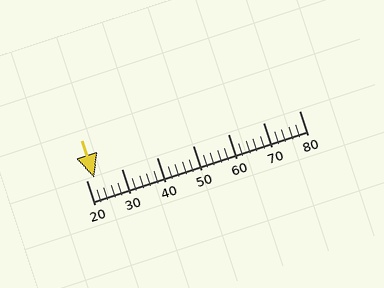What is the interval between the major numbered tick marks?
The major tick marks are spaced 10 units apart.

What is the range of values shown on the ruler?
The ruler shows values from 20 to 80.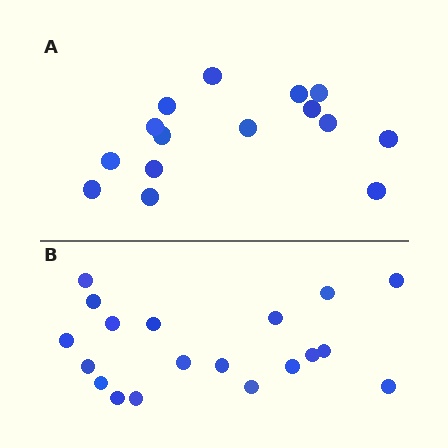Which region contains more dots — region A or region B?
Region B (the bottom region) has more dots.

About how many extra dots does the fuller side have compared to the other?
Region B has about 4 more dots than region A.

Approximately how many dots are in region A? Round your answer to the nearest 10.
About 20 dots. (The exact count is 15, which rounds to 20.)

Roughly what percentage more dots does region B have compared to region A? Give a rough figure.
About 25% more.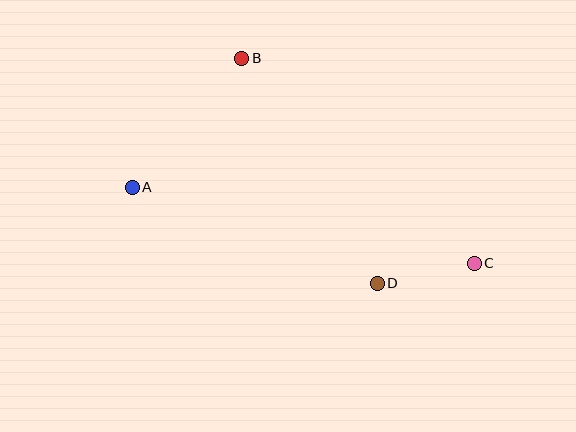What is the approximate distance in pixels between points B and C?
The distance between B and C is approximately 310 pixels.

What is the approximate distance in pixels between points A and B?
The distance between A and B is approximately 169 pixels.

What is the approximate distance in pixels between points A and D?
The distance between A and D is approximately 263 pixels.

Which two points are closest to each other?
Points C and D are closest to each other.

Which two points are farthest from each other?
Points A and C are farthest from each other.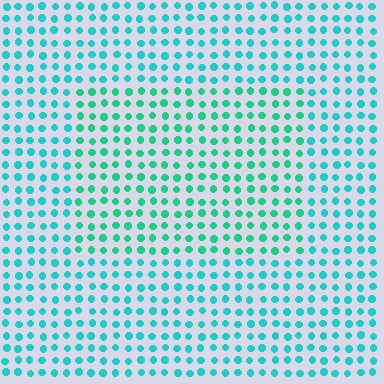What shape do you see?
I see a rectangle.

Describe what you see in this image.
The image is filled with small cyan elements in a uniform arrangement. A rectangle-shaped region is visible where the elements are tinted to a slightly different hue, forming a subtle color boundary.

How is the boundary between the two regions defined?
The boundary is defined purely by a slight shift in hue (about 23 degrees). Spacing, size, and orientation are identical on both sides.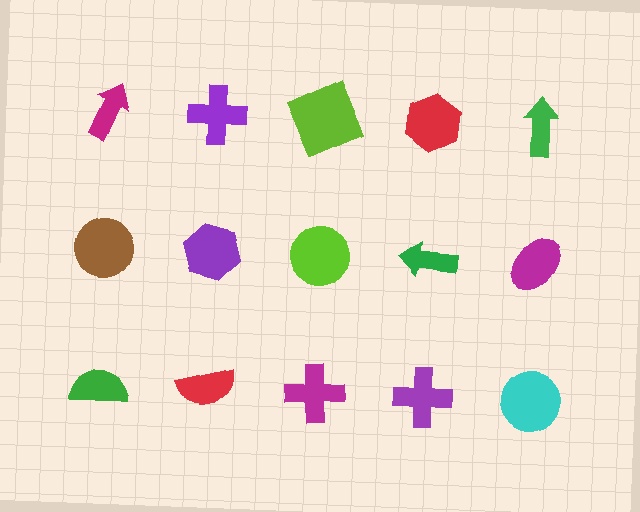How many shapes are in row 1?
5 shapes.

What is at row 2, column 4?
A green arrow.